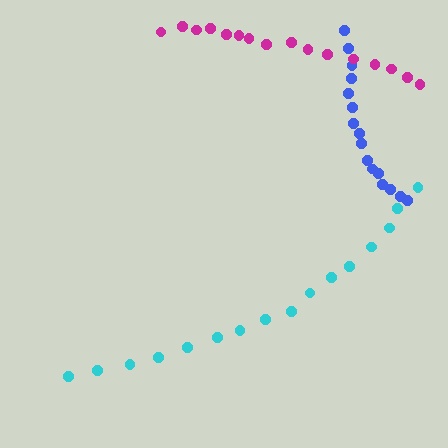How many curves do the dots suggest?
There are 3 distinct paths.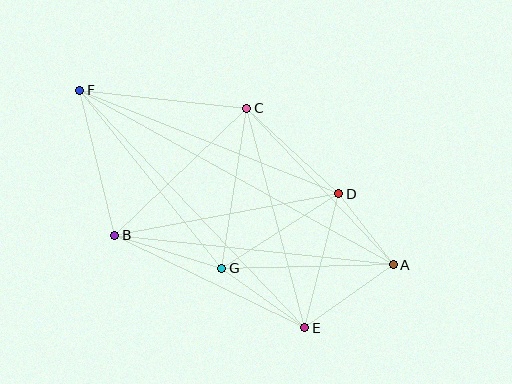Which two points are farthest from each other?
Points A and F are farthest from each other.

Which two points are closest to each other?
Points A and D are closest to each other.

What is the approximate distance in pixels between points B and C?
The distance between B and C is approximately 183 pixels.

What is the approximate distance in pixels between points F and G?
The distance between F and G is approximately 228 pixels.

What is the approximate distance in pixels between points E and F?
The distance between E and F is approximately 327 pixels.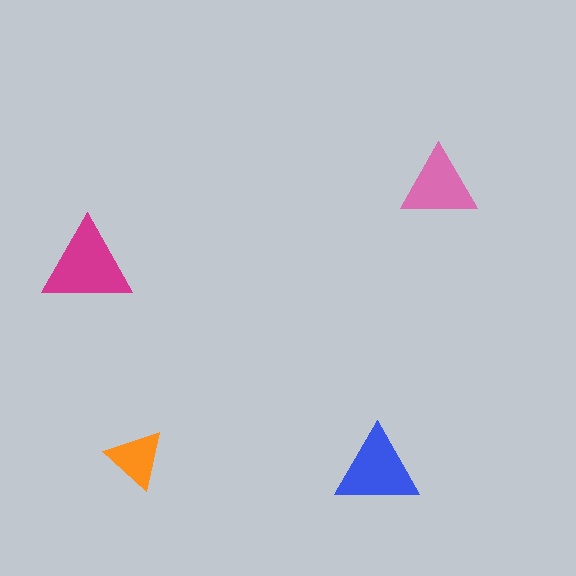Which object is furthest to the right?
The pink triangle is rightmost.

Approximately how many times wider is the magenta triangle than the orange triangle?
About 1.5 times wider.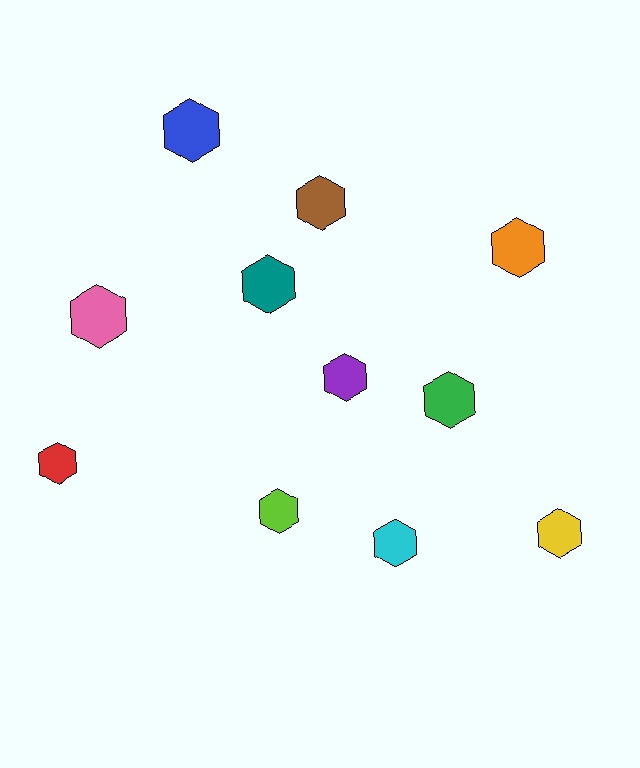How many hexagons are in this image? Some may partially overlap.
There are 11 hexagons.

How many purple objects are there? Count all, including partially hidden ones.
There is 1 purple object.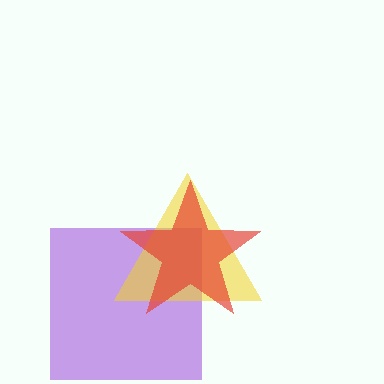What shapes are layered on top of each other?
The layered shapes are: a purple square, a yellow triangle, a red star.